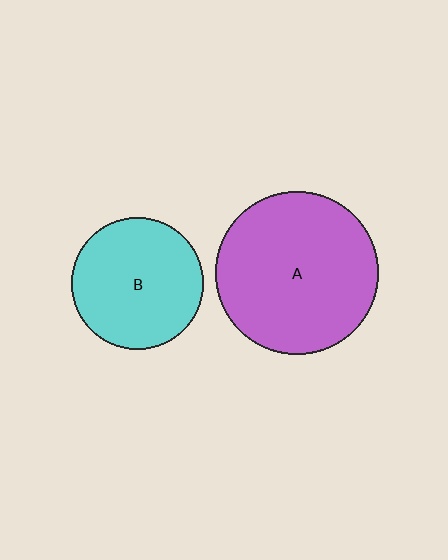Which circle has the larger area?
Circle A (purple).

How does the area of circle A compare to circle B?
Approximately 1.5 times.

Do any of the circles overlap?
No, none of the circles overlap.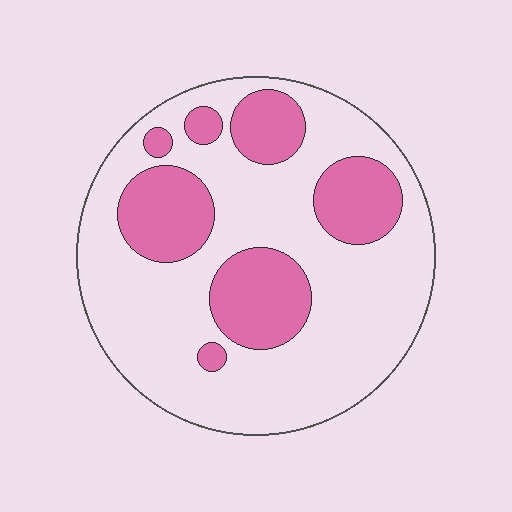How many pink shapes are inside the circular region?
7.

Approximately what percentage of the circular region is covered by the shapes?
Approximately 30%.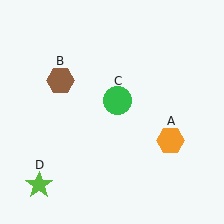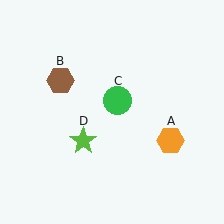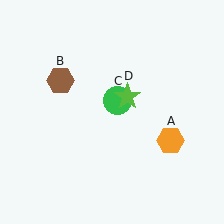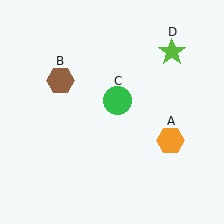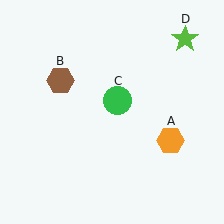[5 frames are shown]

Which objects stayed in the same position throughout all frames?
Orange hexagon (object A) and brown hexagon (object B) and green circle (object C) remained stationary.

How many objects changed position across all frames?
1 object changed position: lime star (object D).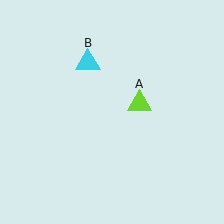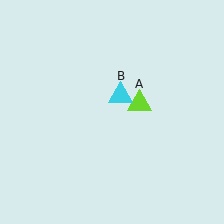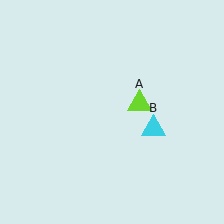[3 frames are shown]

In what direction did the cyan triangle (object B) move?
The cyan triangle (object B) moved down and to the right.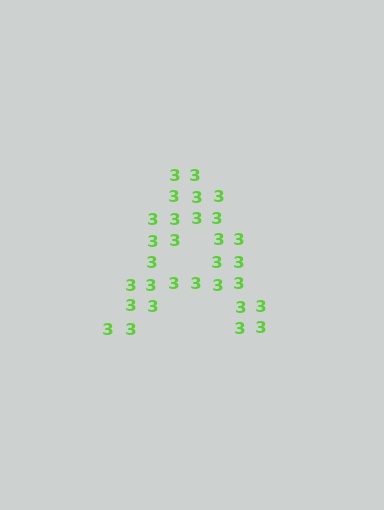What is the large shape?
The large shape is the letter A.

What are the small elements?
The small elements are digit 3's.